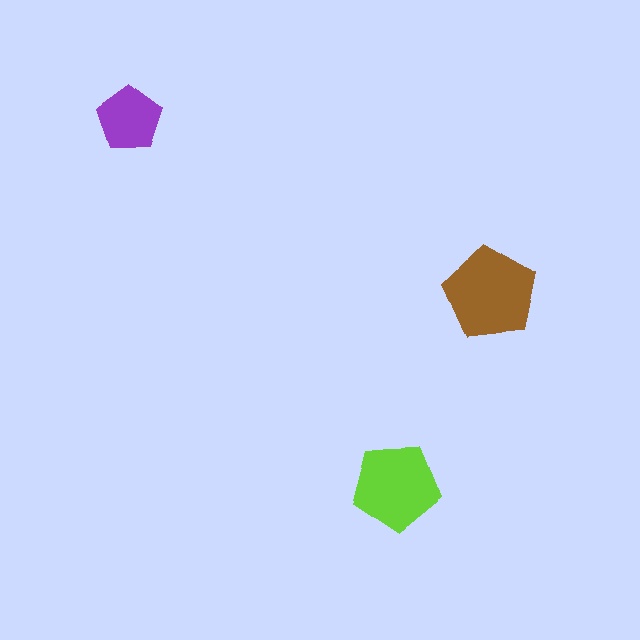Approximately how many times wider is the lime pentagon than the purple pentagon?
About 1.5 times wider.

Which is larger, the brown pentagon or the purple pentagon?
The brown one.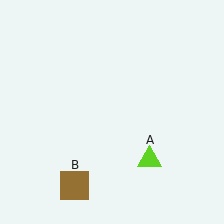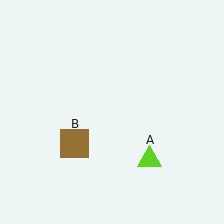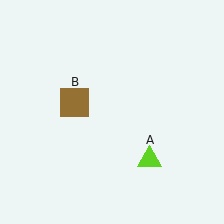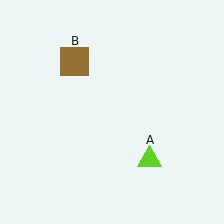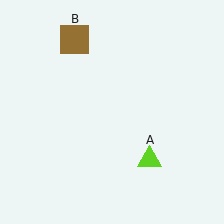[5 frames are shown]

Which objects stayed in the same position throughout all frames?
Lime triangle (object A) remained stationary.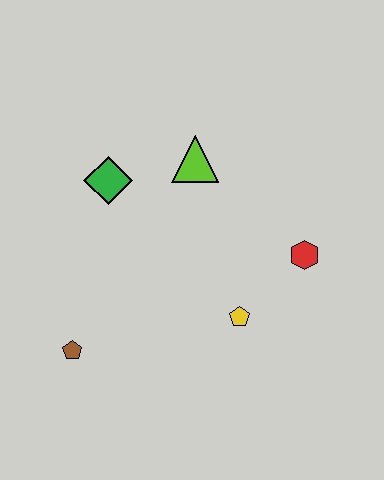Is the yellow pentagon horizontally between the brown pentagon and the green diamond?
No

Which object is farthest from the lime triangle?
The brown pentagon is farthest from the lime triangle.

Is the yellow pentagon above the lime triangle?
No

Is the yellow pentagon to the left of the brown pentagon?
No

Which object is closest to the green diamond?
The lime triangle is closest to the green diamond.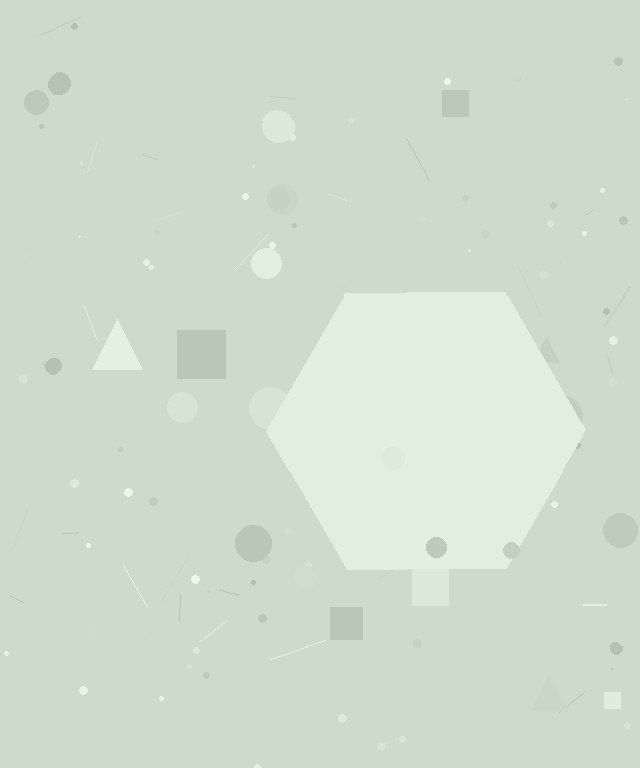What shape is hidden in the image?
A hexagon is hidden in the image.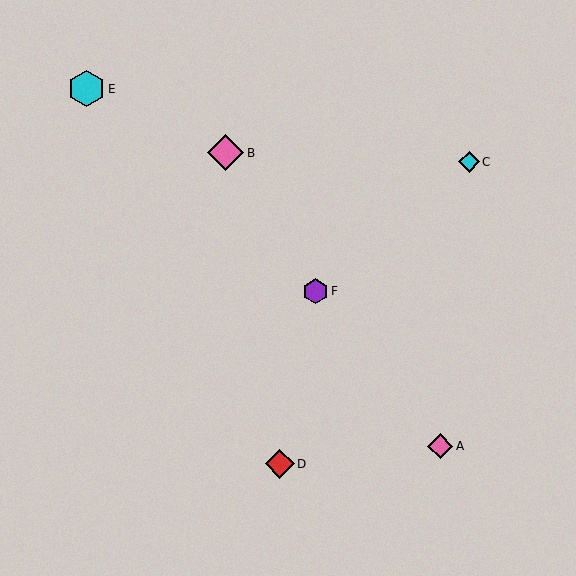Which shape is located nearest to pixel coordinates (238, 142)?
The pink diamond (labeled B) at (226, 153) is nearest to that location.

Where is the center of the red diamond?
The center of the red diamond is at (280, 464).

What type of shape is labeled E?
Shape E is a cyan hexagon.